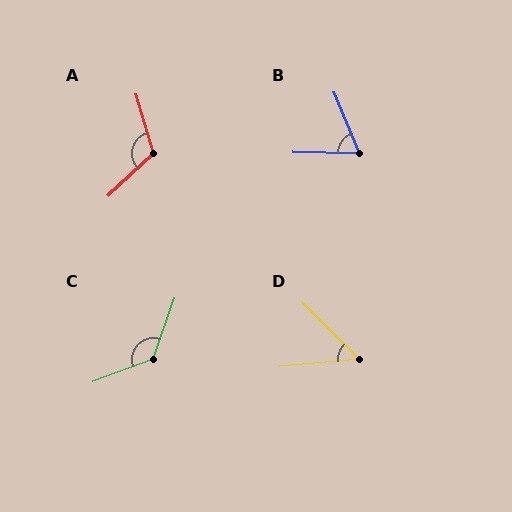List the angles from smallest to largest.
D (50°), B (66°), A (116°), C (129°).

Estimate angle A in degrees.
Approximately 116 degrees.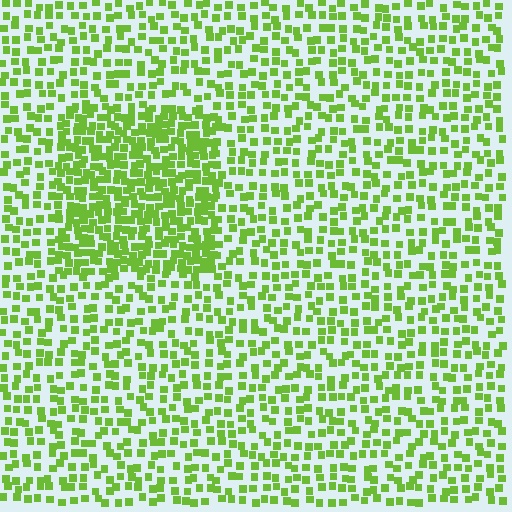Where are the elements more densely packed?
The elements are more densely packed inside the rectangle boundary.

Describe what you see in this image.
The image contains small lime elements arranged at two different densities. A rectangle-shaped region is visible where the elements are more densely packed than the surrounding area.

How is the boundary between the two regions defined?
The boundary is defined by a change in element density (approximately 1.9x ratio). All elements are the same color, size, and shape.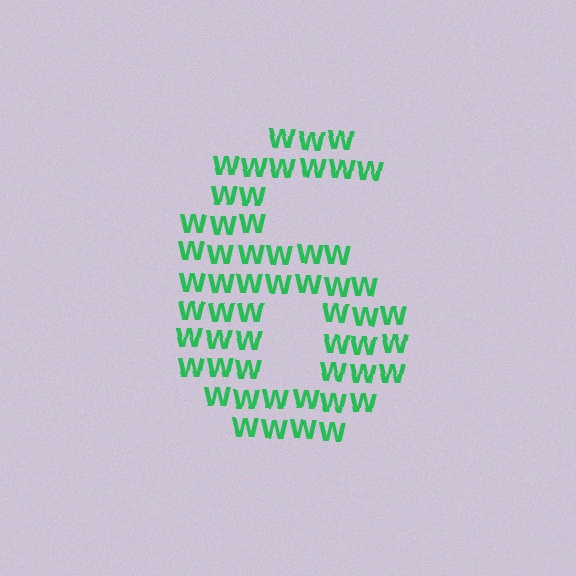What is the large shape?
The large shape is the digit 6.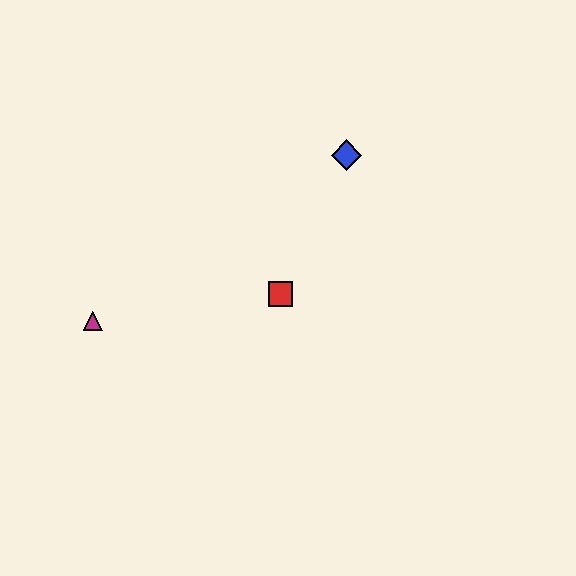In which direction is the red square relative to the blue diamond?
The red square is below the blue diamond.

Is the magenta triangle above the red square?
No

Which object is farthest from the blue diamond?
The magenta triangle is farthest from the blue diamond.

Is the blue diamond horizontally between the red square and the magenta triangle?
No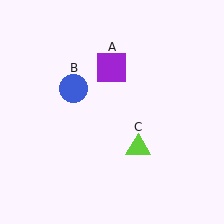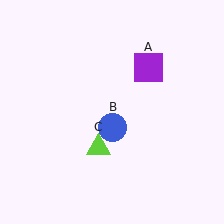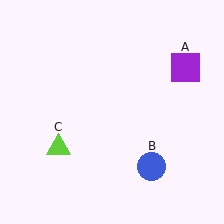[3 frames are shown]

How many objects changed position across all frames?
3 objects changed position: purple square (object A), blue circle (object B), lime triangle (object C).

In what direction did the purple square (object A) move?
The purple square (object A) moved right.